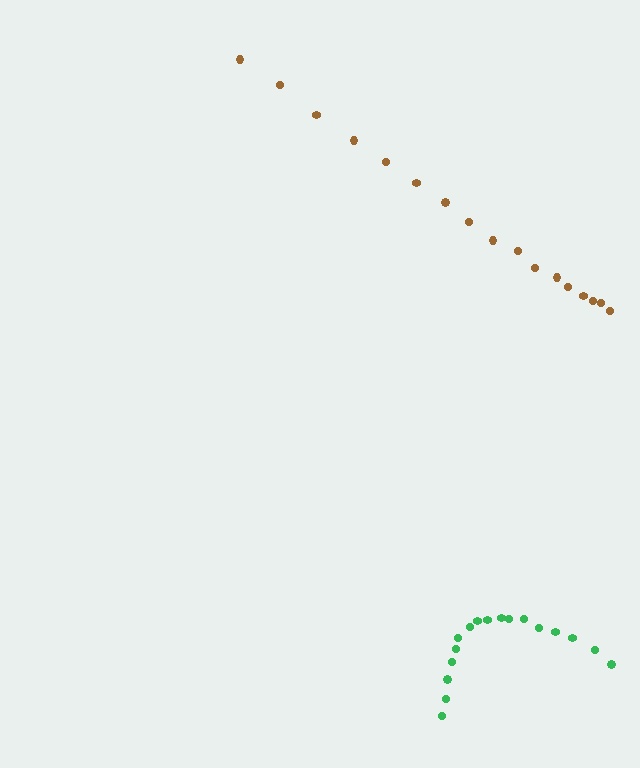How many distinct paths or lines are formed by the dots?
There are 2 distinct paths.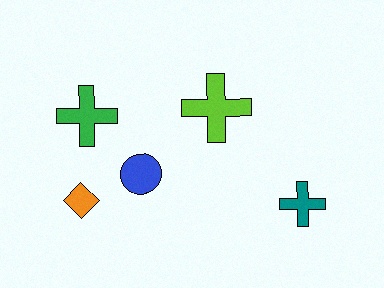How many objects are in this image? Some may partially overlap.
There are 5 objects.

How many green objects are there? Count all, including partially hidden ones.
There is 1 green object.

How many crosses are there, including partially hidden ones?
There are 3 crosses.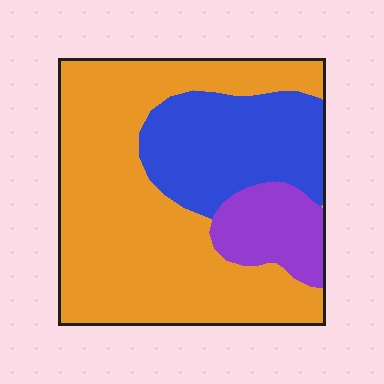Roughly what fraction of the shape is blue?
Blue covers 26% of the shape.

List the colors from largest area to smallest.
From largest to smallest: orange, blue, purple.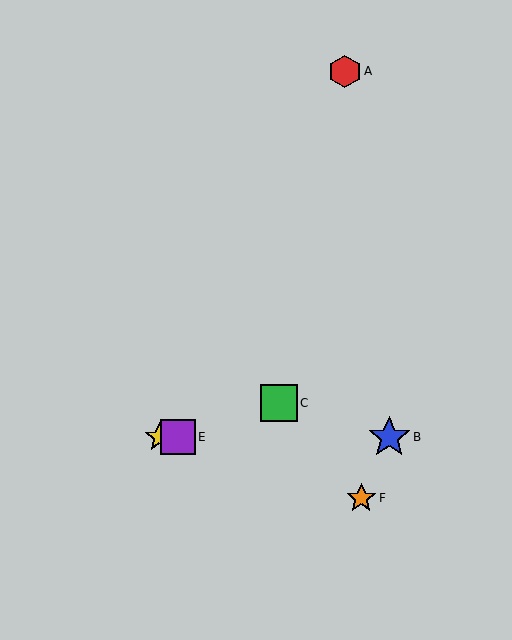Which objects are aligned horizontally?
Objects B, D, E are aligned horizontally.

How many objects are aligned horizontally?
3 objects (B, D, E) are aligned horizontally.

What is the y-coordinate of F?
Object F is at y≈498.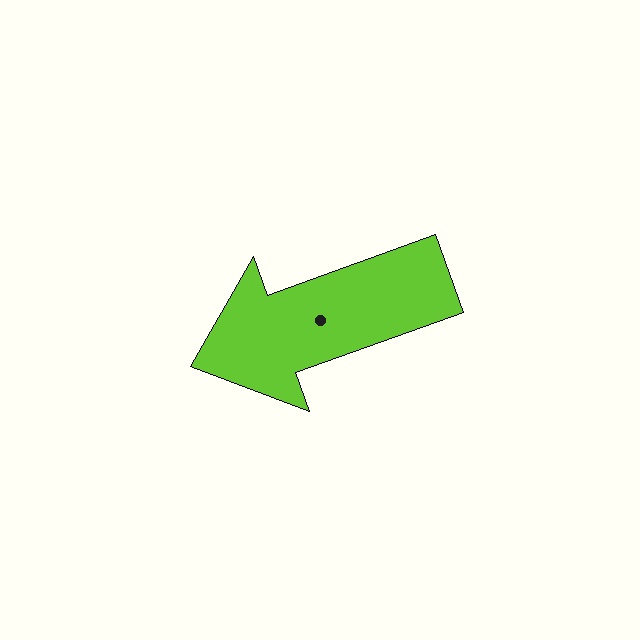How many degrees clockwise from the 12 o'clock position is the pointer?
Approximately 250 degrees.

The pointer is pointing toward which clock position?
Roughly 8 o'clock.